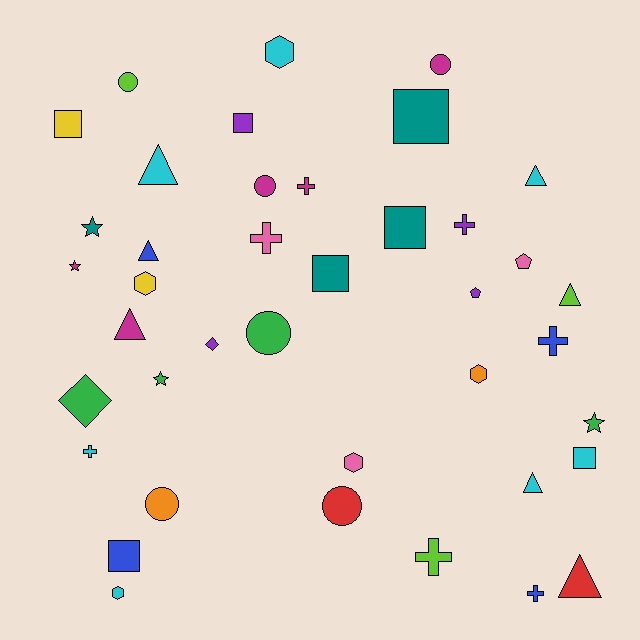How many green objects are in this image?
There are 4 green objects.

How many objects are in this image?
There are 40 objects.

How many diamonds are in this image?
There are 2 diamonds.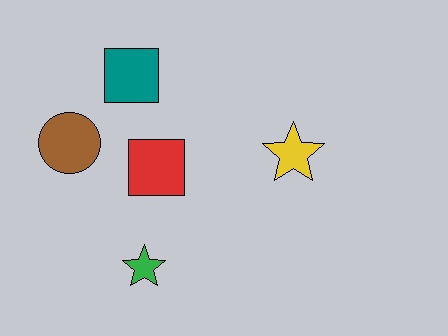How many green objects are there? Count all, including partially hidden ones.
There is 1 green object.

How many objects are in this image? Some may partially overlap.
There are 5 objects.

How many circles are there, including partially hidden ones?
There is 1 circle.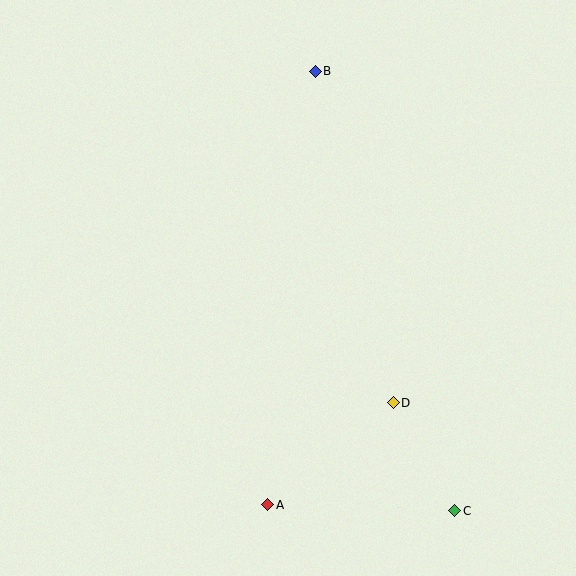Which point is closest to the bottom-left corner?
Point A is closest to the bottom-left corner.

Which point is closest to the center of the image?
Point D at (393, 403) is closest to the center.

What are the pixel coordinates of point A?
Point A is at (268, 505).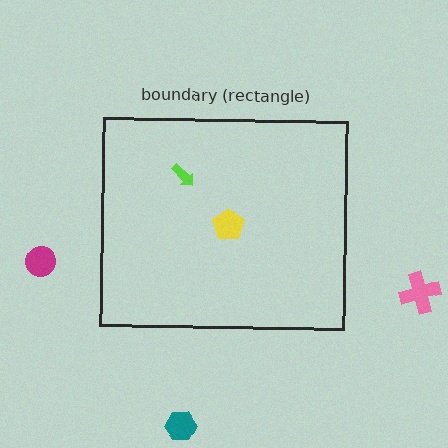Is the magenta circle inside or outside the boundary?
Outside.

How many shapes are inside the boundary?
2 inside, 3 outside.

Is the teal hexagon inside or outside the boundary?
Outside.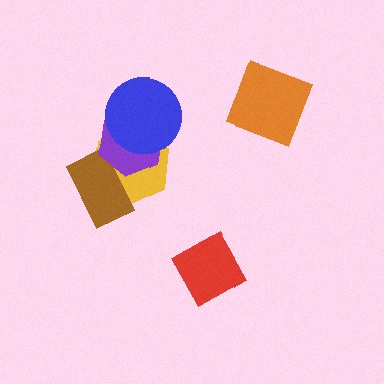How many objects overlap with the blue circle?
2 objects overlap with the blue circle.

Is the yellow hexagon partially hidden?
Yes, it is partially covered by another shape.